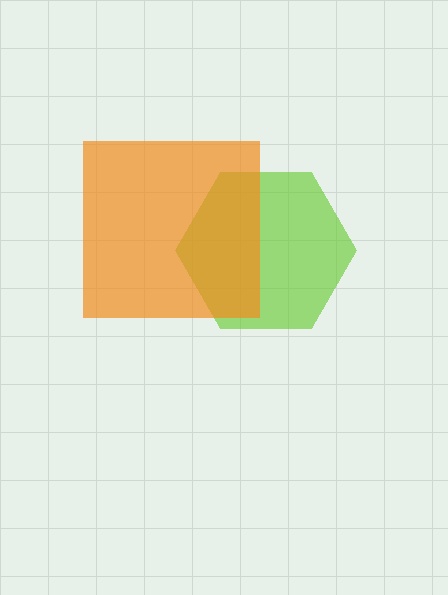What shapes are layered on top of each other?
The layered shapes are: a lime hexagon, an orange square.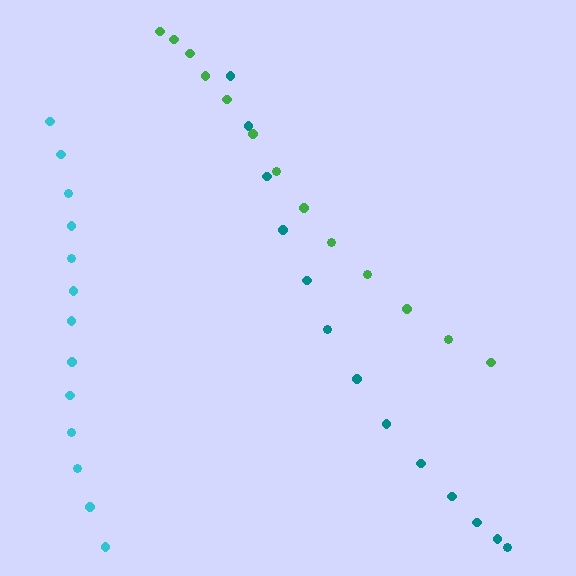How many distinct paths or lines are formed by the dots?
There are 3 distinct paths.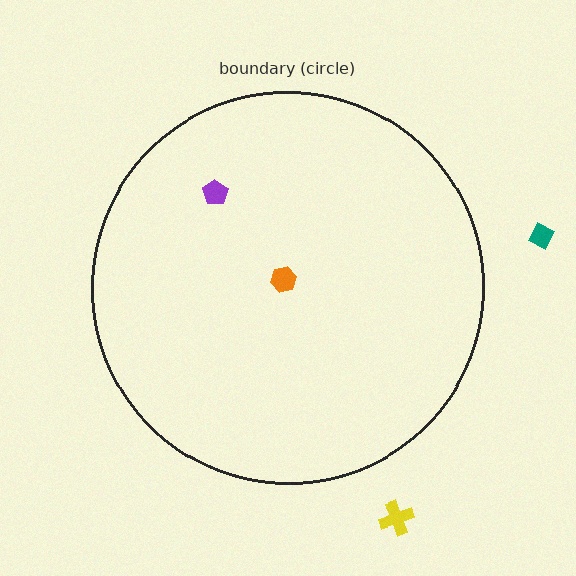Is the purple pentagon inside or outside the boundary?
Inside.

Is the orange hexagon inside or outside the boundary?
Inside.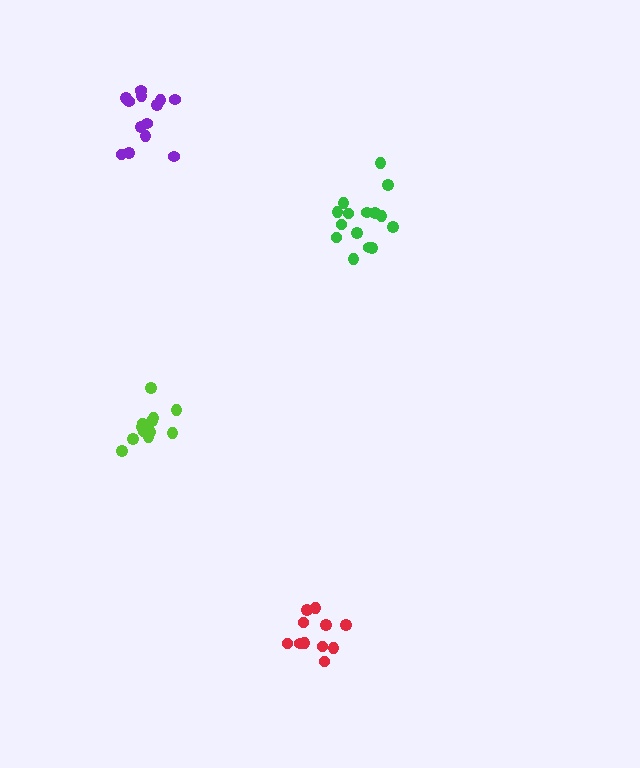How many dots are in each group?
Group 1: 11 dots, Group 2: 15 dots, Group 3: 12 dots, Group 4: 13 dots (51 total).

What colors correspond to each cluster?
The clusters are colored: red, green, lime, purple.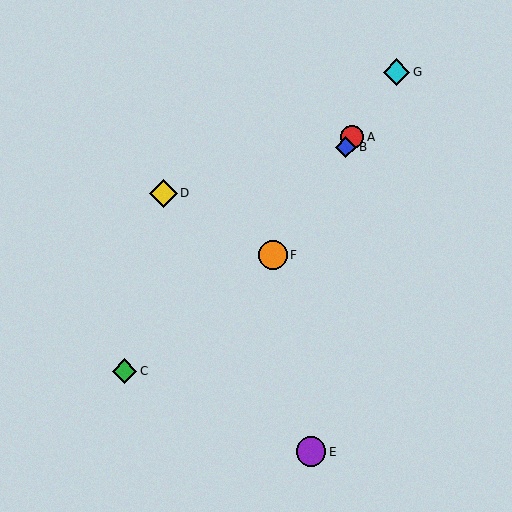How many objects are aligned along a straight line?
4 objects (A, B, F, G) are aligned along a straight line.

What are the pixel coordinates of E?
Object E is at (311, 452).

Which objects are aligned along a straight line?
Objects A, B, F, G are aligned along a straight line.